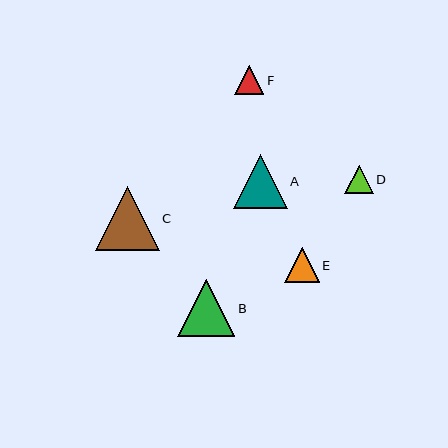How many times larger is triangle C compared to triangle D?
Triangle C is approximately 2.3 times the size of triangle D.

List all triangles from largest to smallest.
From largest to smallest: C, B, A, E, F, D.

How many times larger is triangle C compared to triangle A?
Triangle C is approximately 1.2 times the size of triangle A.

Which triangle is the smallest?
Triangle D is the smallest with a size of approximately 28 pixels.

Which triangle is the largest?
Triangle C is the largest with a size of approximately 63 pixels.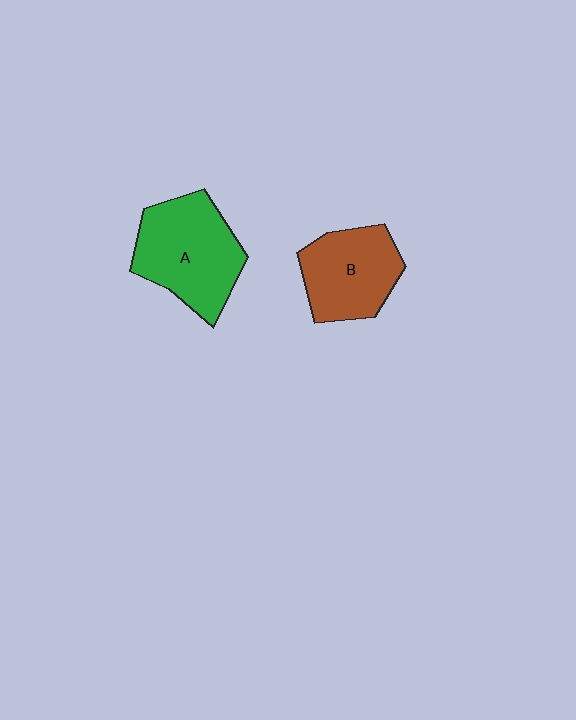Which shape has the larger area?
Shape A (green).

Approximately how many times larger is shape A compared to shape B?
Approximately 1.2 times.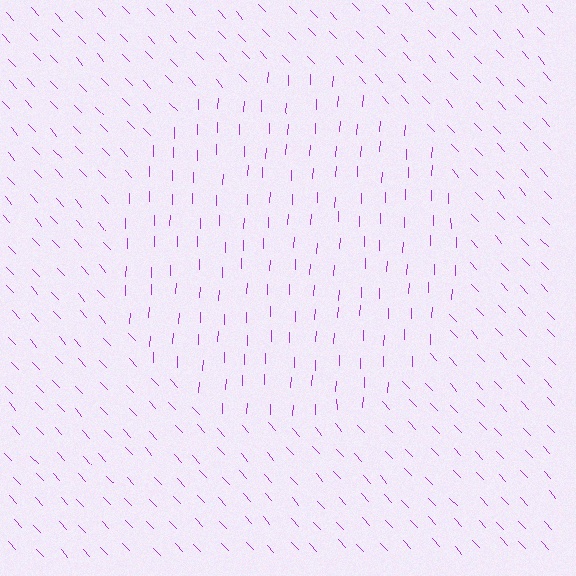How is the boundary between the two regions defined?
The boundary is defined purely by a change in line orientation (approximately 45 degrees difference). All lines are the same color and thickness.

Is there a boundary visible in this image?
Yes, there is a texture boundary formed by a change in line orientation.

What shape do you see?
I see a circle.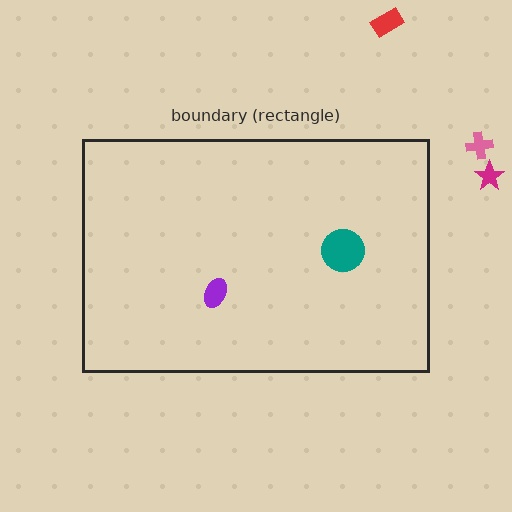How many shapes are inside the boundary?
2 inside, 3 outside.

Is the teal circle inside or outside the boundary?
Inside.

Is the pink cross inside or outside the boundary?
Outside.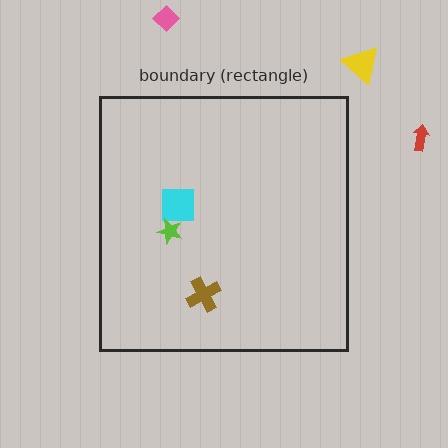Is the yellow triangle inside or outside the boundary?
Outside.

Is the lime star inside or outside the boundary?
Inside.